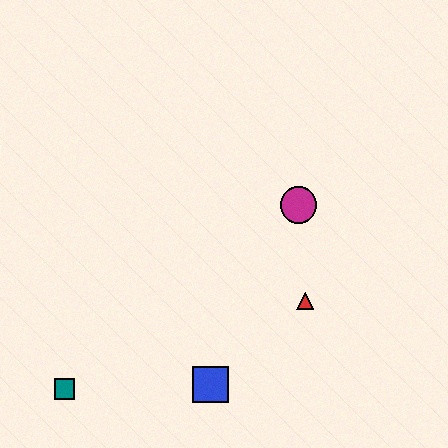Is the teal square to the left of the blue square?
Yes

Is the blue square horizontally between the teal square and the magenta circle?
Yes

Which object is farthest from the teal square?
The magenta circle is farthest from the teal square.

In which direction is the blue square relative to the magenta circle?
The blue square is below the magenta circle.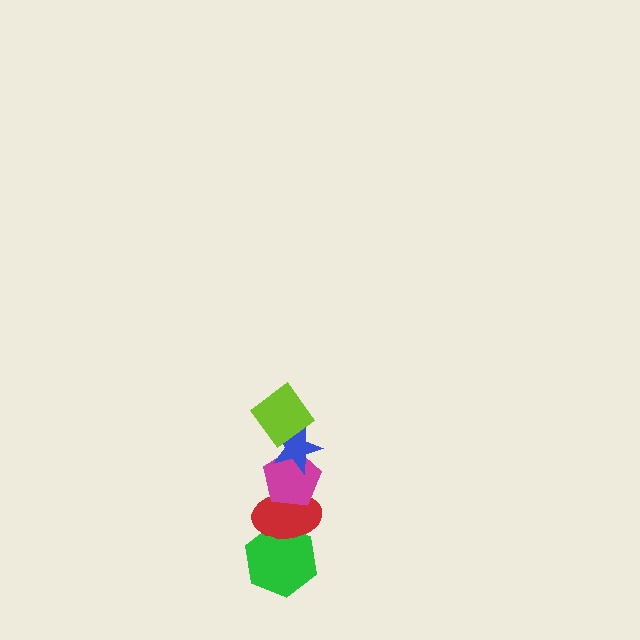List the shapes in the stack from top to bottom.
From top to bottom: the lime diamond, the blue star, the magenta pentagon, the red ellipse, the green hexagon.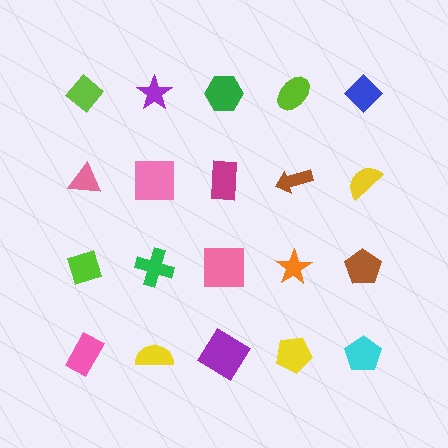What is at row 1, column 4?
A lime ellipse.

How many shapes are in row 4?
5 shapes.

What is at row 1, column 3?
A green hexagon.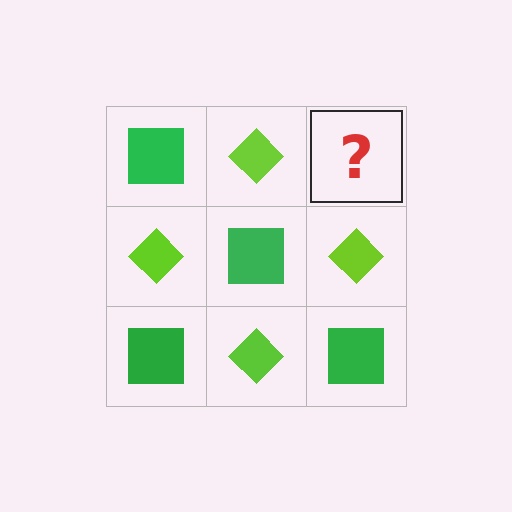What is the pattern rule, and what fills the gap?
The rule is that it alternates green square and lime diamond in a checkerboard pattern. The gap should be filled with a green square.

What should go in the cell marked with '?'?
The missing cell should contain a green square.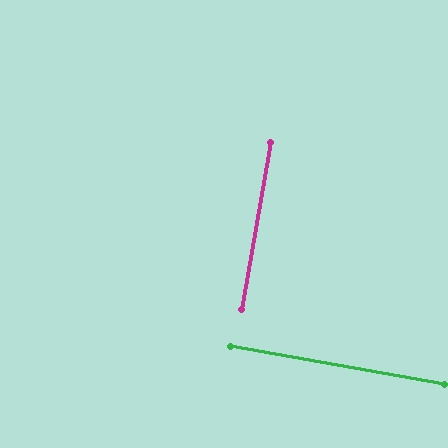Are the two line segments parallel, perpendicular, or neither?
Perpendicular — they meet at approximately 90°.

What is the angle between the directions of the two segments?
Approximately 90 degrees.